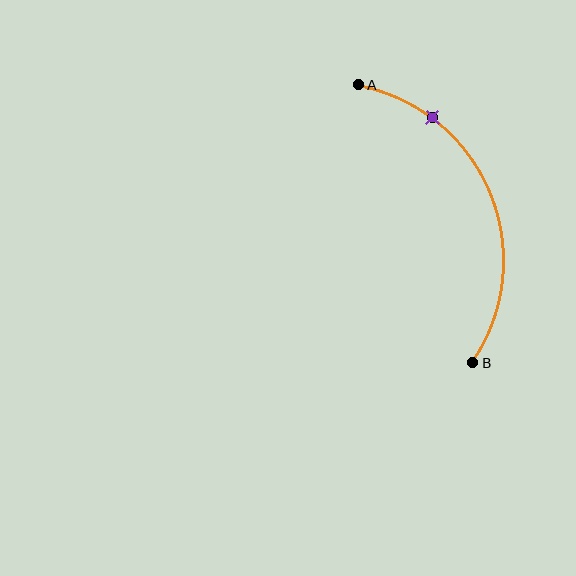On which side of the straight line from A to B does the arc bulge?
The arc bulges to the right of the straight line connecting A and B.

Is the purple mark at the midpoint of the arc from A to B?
No. The purple mark lies on the arc but is closer to endpoint A. The arc midpoint would be at the point on the curve equidistant along the arc from both A and B.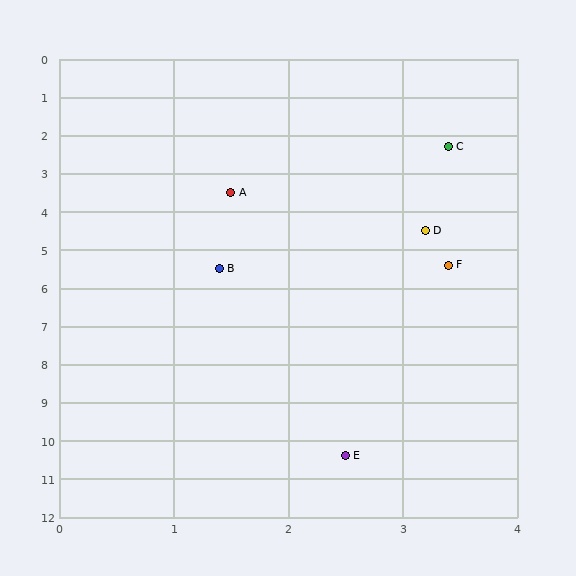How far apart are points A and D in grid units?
Points A and D are about 2.0 grid units apart.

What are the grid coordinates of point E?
Point E is at approximately (2.5, 10.4).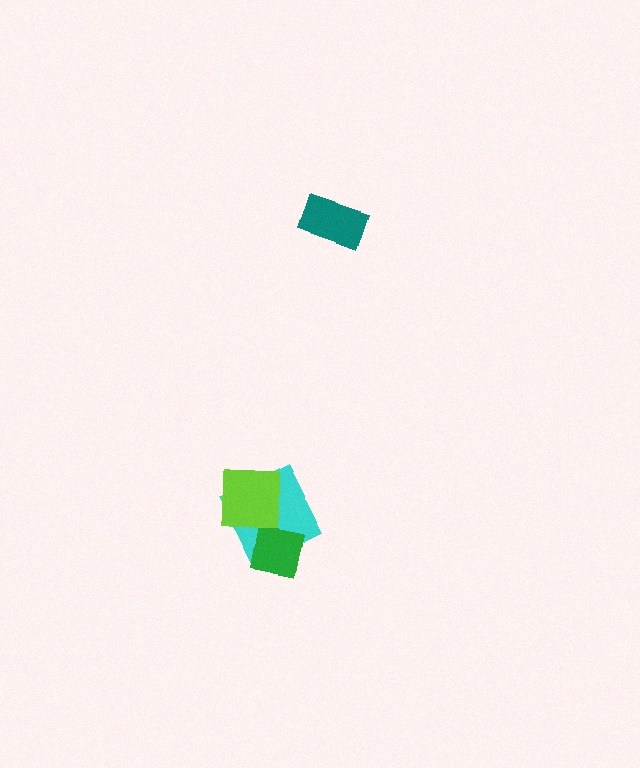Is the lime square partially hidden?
No, no other shape covers it.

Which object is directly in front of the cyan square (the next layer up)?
The green square is directly in front of the cyan square.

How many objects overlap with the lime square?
1 object overlaps with the lime square.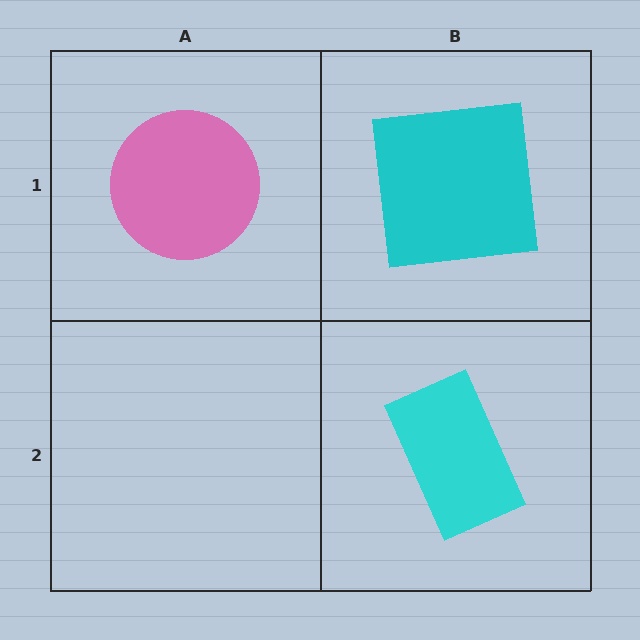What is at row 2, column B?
A cyan rectangle.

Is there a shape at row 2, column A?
No, that cell is empty.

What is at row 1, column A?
A pink circle.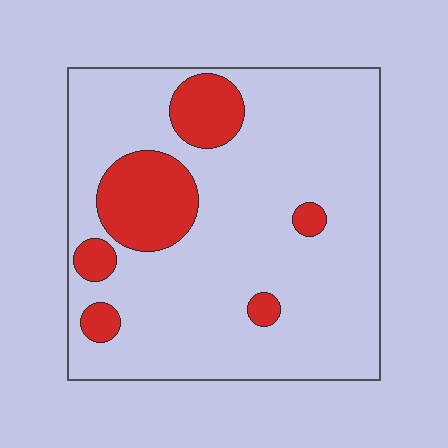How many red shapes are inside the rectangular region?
6.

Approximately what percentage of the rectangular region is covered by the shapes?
Approximately 20%.